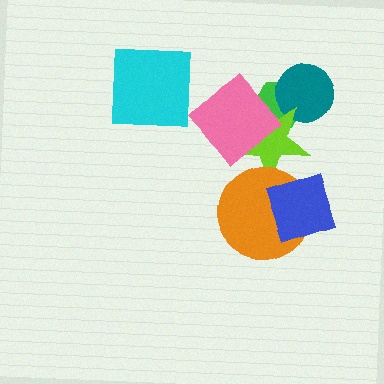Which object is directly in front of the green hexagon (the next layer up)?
The teal circle is directly in front of the green hexagon.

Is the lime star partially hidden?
Yes, it is partially covered by another shape.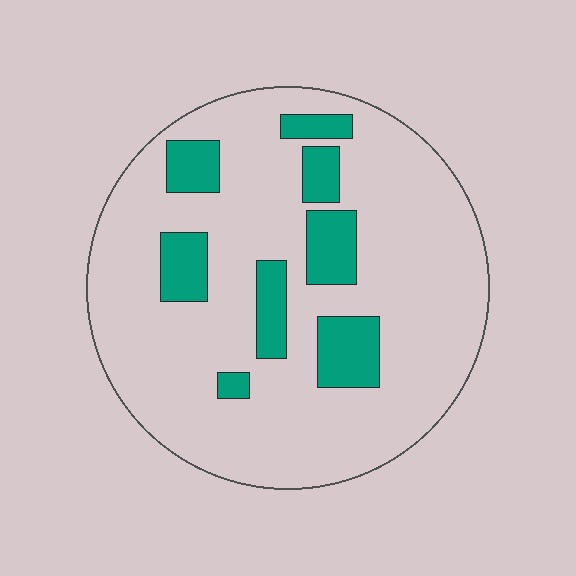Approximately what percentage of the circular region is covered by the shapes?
Approximately 20%.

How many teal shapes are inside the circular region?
8.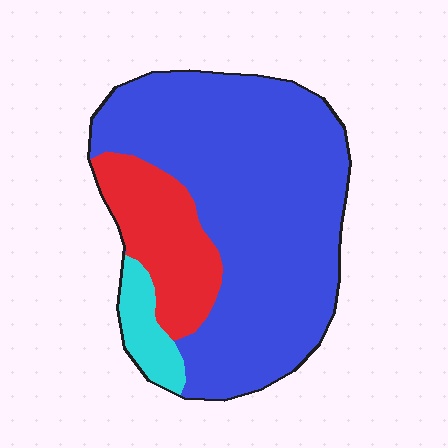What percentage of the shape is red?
Red covers around 20% of the shape.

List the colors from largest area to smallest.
From largest to smallest: blue, red, cyan.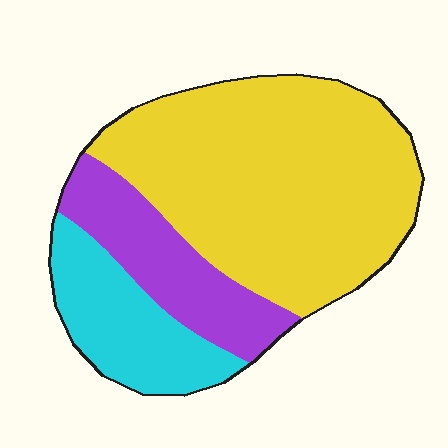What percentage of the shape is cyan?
Cyan takes up between a sixth and a third of the shape.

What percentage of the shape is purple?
Purple covers 20% of the shape.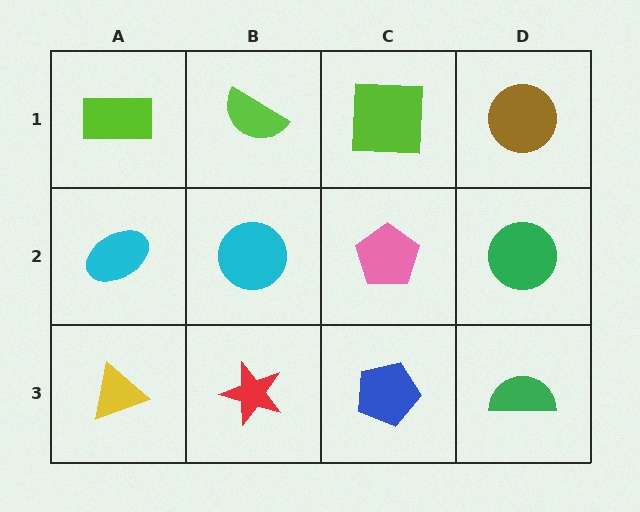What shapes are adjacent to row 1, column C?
A pink pentagon (row 2, column C), a lime semicircle (row 1, column B), a brown circle (row 1, column D).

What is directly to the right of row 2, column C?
A green circle.